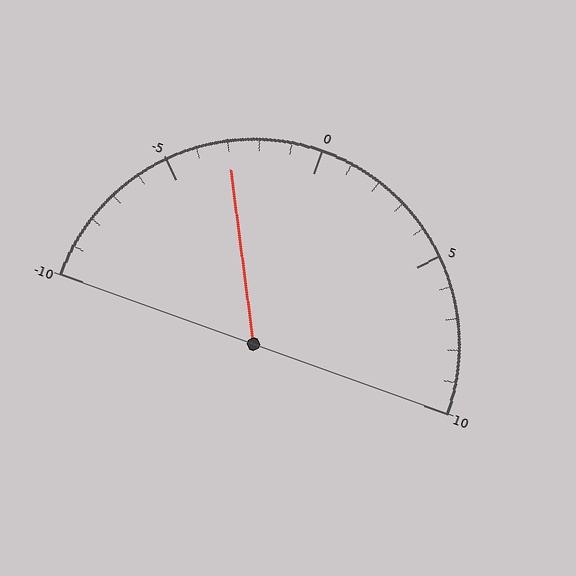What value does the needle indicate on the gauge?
The needle indicates approximately -3.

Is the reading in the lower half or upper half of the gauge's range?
The reading is in the lower half of the range (-10 to 10).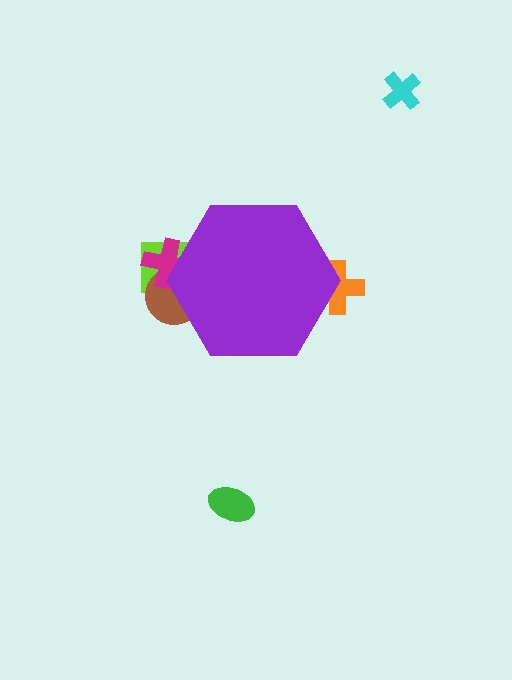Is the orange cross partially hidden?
Yes, the orange cross is partially hidden behind the purple hexagon.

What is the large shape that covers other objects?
A purple hexagon.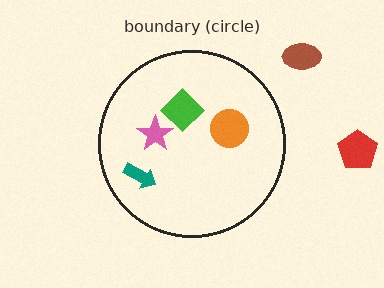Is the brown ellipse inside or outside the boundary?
Outside.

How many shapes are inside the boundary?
4 inside, 2 outside.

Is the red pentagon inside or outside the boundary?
Outside.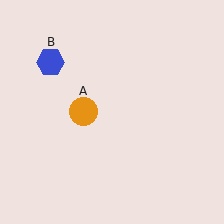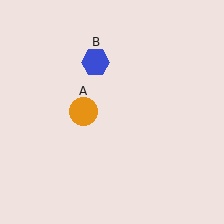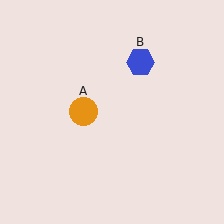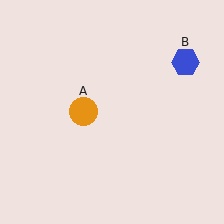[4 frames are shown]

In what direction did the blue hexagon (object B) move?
The blue hexagon (object B) moved right.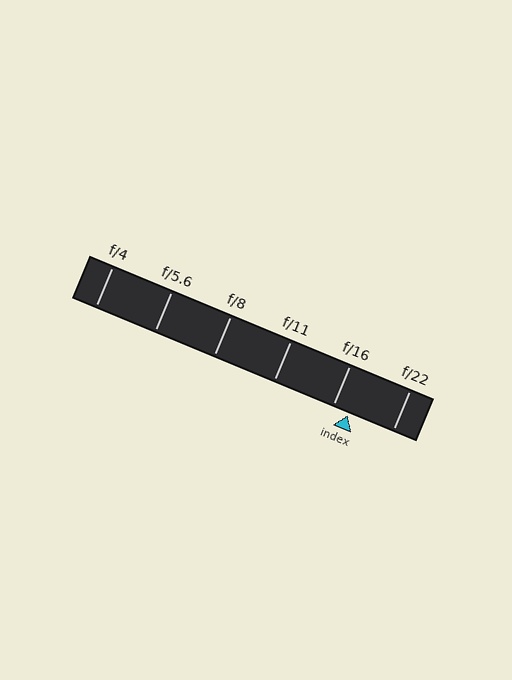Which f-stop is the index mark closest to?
The index mark is closest to f/16.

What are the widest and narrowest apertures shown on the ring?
The widest aperture shown is f/4 and the narrowest is f/22.